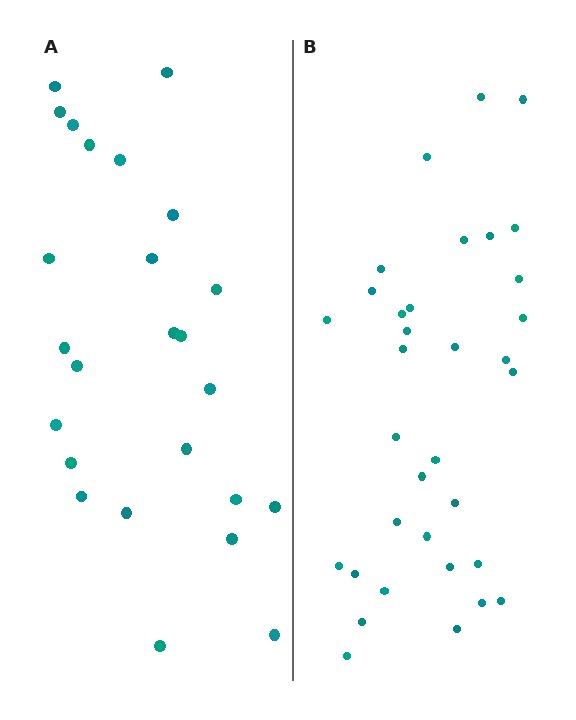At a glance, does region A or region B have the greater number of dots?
Region B (the right region) has more dots.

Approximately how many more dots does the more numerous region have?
Region B has roughly 8 or so more dots than region A.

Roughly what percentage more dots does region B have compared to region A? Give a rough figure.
About 35% more.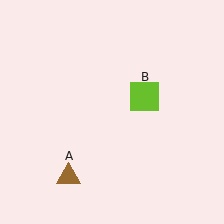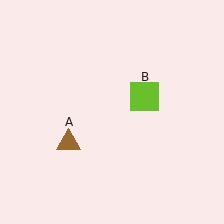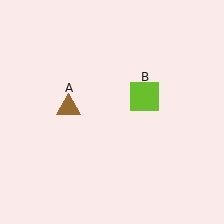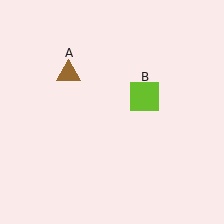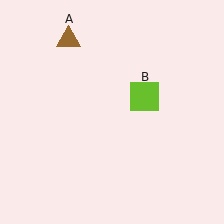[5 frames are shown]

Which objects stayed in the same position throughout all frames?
Lime square (object B) remained stationary.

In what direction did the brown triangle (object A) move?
The brown triangle (object A) moved up.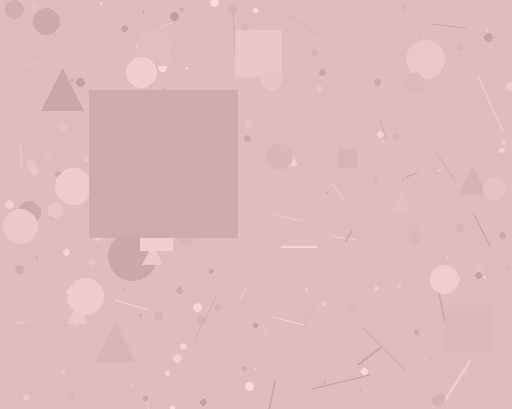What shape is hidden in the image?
A square is hidden in the image.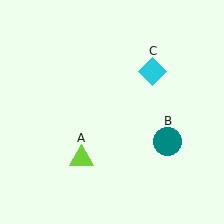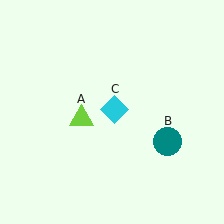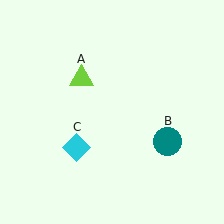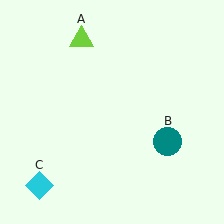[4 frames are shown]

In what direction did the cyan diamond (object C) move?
The cyan diamond (object C) moved down and to the left.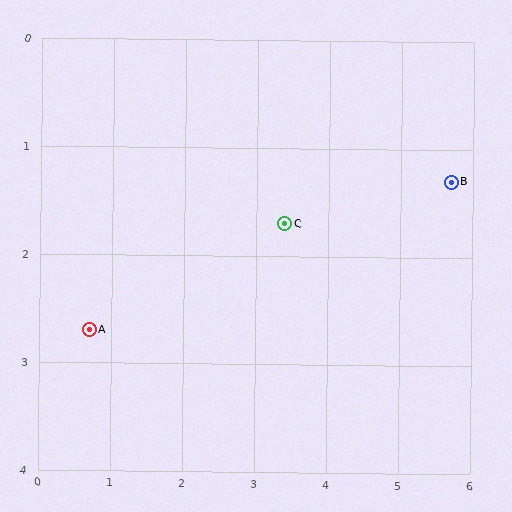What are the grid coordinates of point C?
Point C is at approximately (3.4, 1.7).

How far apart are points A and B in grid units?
Points A and B are about 5.2 grid units apart.